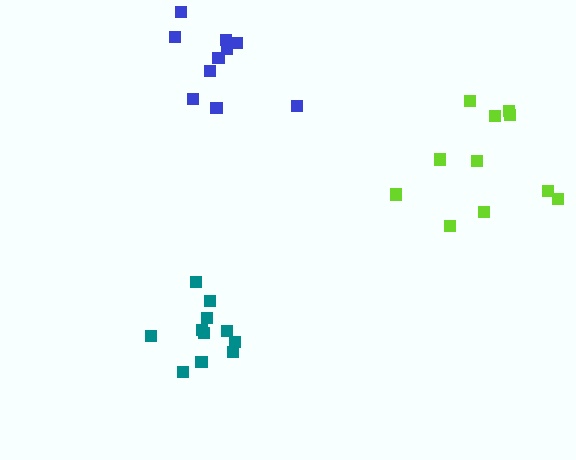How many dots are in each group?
Group 1: 11 dots, Group 2: 11 dots, Group 3: 10 dots (32 total).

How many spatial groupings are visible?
There are 3 spatial groupings.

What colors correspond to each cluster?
The clusters are colored: teal, lime, blue.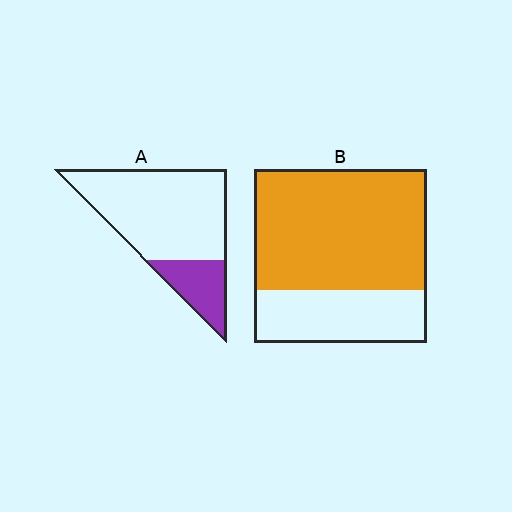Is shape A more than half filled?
No.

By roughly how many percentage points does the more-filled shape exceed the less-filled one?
By roughly 45 percentage points (B over A).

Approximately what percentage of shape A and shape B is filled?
A is approximately 25% and B is approximately 70%.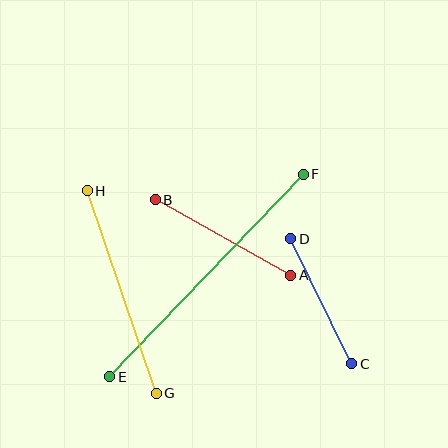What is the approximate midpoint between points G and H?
The midpoint is at approximately (122, 292) pixels.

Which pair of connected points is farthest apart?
Points E and F are farthest apart.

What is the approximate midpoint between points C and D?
The midpoint is at approximately (321, 301) pixels.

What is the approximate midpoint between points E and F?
The midpoint is at approximately (206, 276) pixels.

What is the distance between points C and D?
The distance is approximately 139 pixels.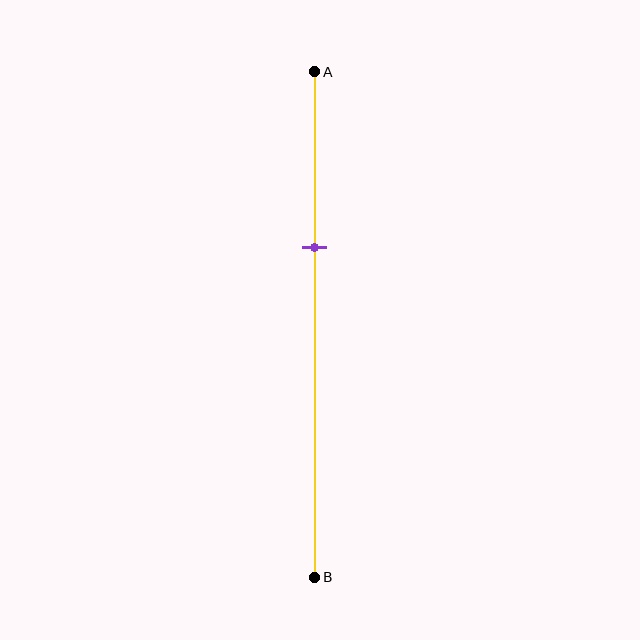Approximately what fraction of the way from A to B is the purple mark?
The purple mark is approximately 35% of the way from A to B.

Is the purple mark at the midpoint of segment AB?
No, the mark is at about 35% from A, not at the 50% midpoint.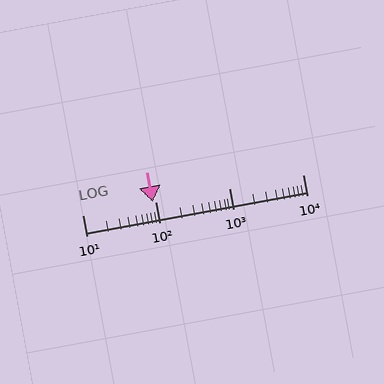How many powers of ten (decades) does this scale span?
The scale spans 3 decades, from 10 to 10000.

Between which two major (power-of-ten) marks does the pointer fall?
The pointer is between 10 and 100.